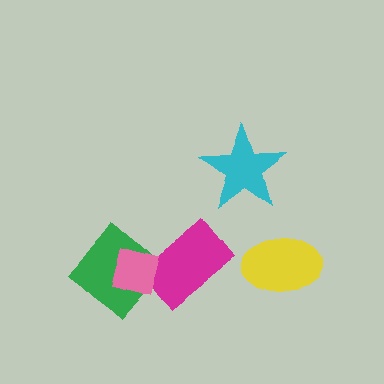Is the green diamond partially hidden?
Yes, it is partially covered by another shape.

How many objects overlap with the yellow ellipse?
0 objects overlap with the yellow ellipse.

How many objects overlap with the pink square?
2 objects overlap with the pink square.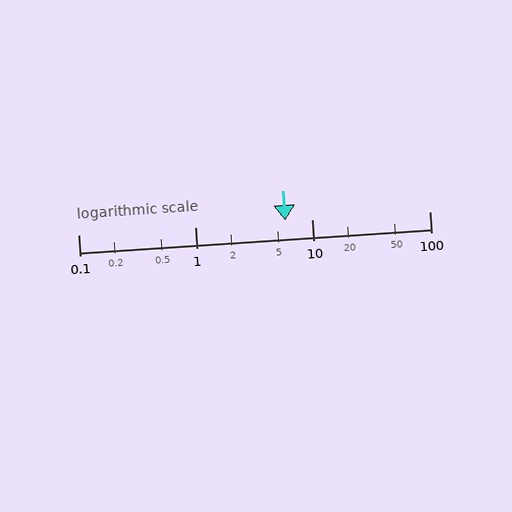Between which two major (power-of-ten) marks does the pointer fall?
The pointer is between 1 and 10.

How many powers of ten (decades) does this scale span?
The scale spans 3 decades, from 0.1 to 100.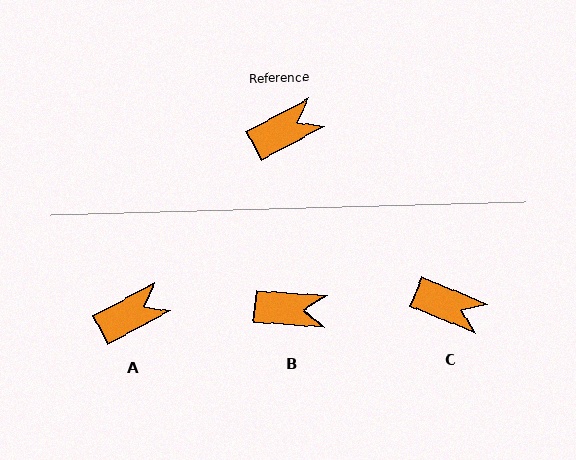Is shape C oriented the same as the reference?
No, it is off by about 51 degrees.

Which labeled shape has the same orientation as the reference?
A.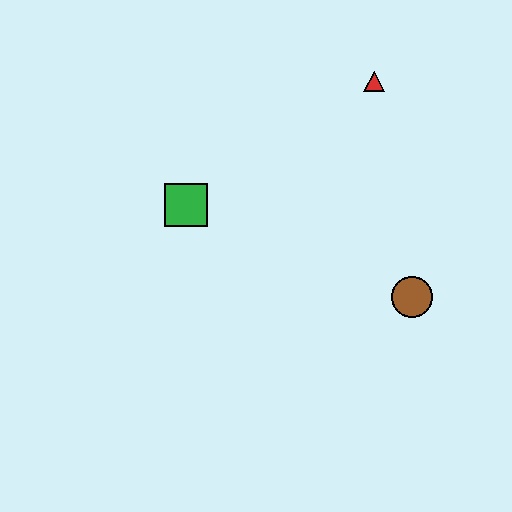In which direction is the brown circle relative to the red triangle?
The brown circle is below the red triangle.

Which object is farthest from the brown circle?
The green square is farthest from the brown circle.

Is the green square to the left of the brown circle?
Yes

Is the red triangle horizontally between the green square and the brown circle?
Yes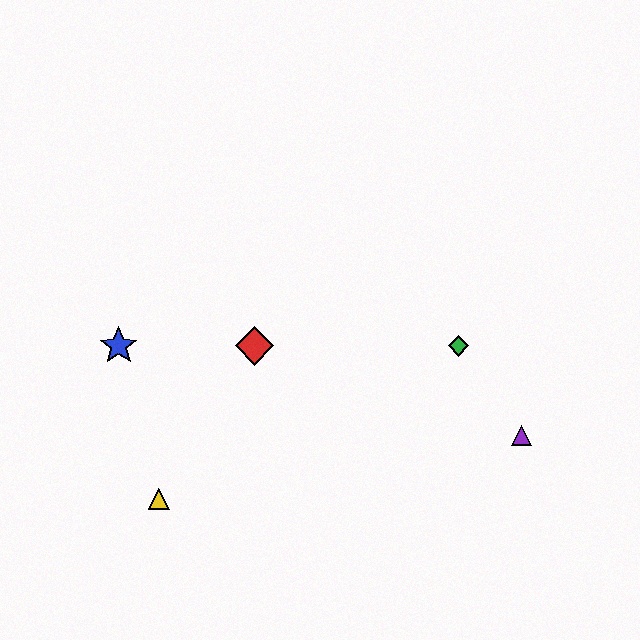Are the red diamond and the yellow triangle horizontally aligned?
No, the red diamond is at y≈346 and the yellow triangle is at y≈499.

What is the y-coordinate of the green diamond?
The green diamond is at y≈346.